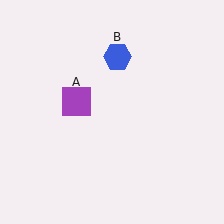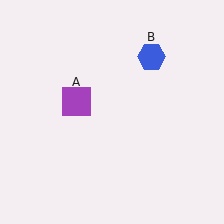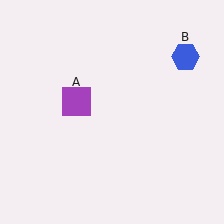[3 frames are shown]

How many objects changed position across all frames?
1 object changed position: blue hexagon (object B).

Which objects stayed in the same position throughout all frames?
Purple square (object A) remained stationary.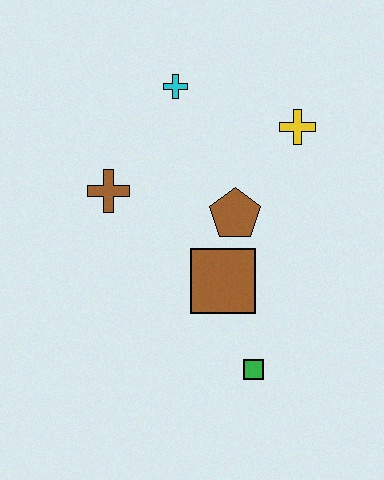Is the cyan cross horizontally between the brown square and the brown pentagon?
No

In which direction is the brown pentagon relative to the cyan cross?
The brown pentagon is below the cyan cross.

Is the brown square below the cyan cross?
Yes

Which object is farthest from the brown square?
The cyan cross is farthest from the brown square.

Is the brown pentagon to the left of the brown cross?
No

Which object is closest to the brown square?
The brown pentagon is closest to the brown square.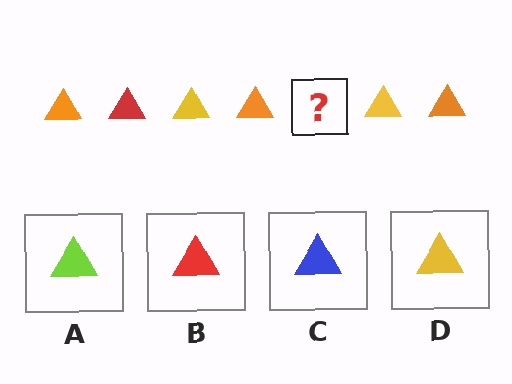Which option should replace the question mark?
Option B.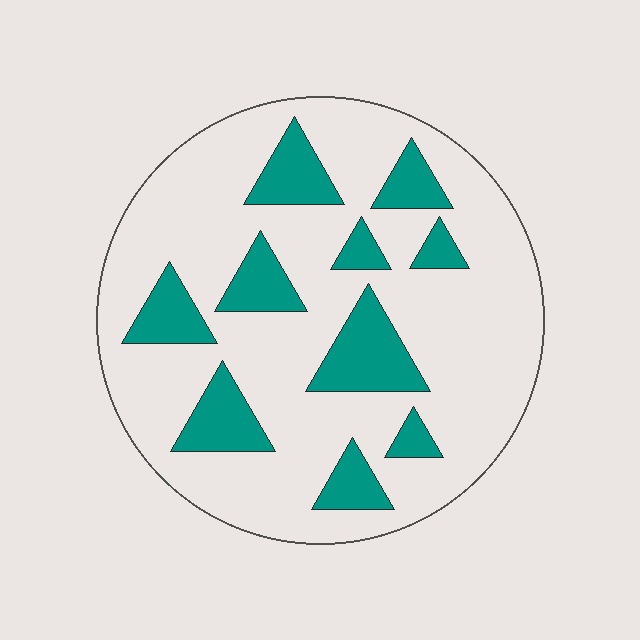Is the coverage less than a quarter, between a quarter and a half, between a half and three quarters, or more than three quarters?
Less than a quarter.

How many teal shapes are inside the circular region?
10.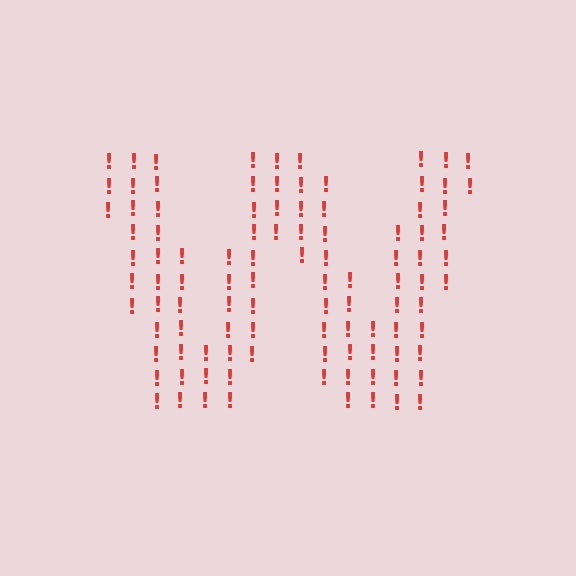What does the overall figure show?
The overall figure shows the letter W.